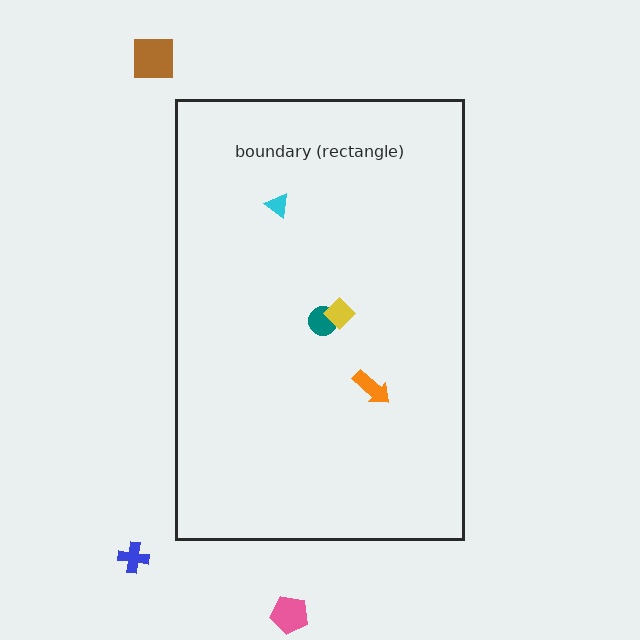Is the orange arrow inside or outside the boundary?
Inside.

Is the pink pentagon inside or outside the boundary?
Outside.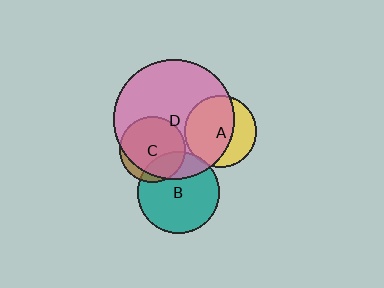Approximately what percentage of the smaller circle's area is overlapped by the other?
Approximately 25%.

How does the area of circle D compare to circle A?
Approximately 2.8 times.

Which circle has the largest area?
Circle D (pink).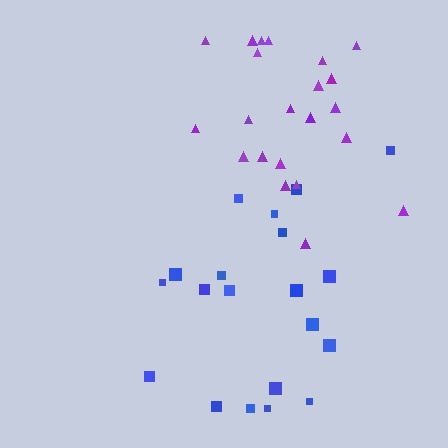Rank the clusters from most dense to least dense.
purple, blue.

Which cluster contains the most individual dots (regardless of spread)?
Purple (22).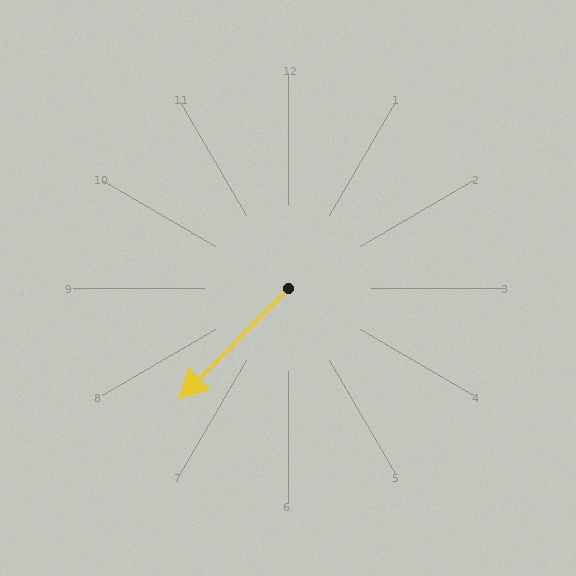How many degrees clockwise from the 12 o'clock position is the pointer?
Approximately 224 degrees.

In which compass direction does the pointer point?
Southwest.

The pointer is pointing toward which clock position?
Roughly 7 o'clock.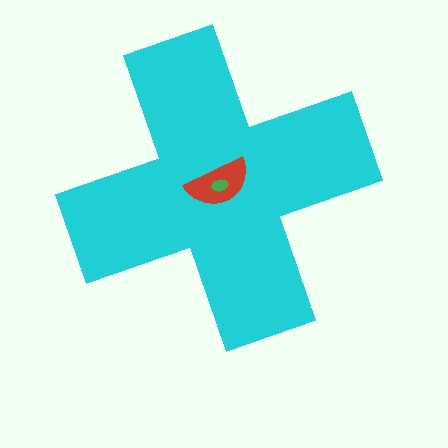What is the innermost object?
The green ellipse.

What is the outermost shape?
The cyan cross.